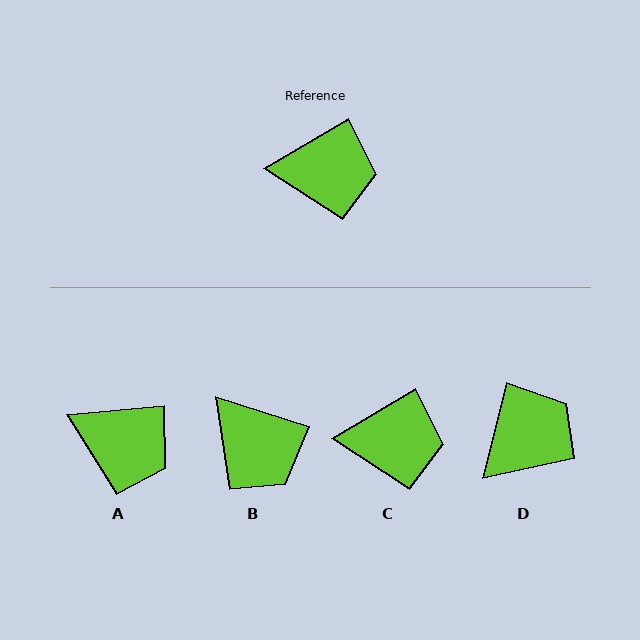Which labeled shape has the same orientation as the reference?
C.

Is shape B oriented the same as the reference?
No, it is off by about 49 degrees.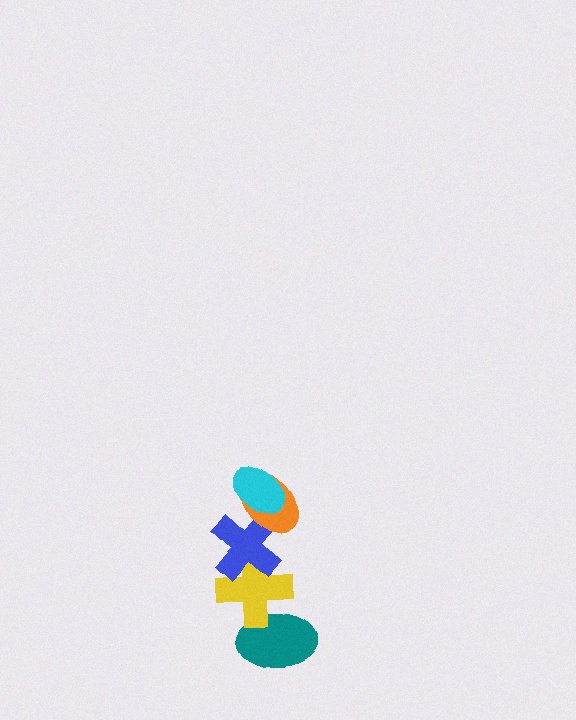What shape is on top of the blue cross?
The orange ellipse is on top of the blue cross.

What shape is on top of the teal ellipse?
The yellow cross is on top of the teal ellipse.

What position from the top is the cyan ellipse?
The cyan ellipse is 1st from the top.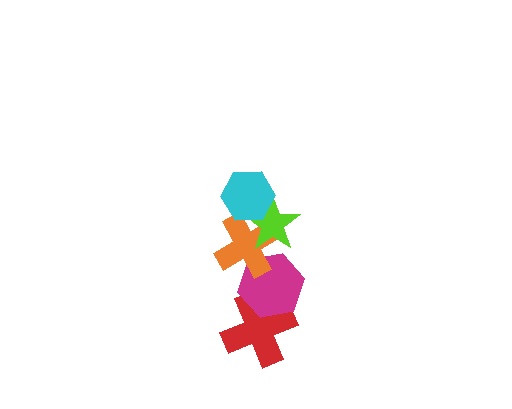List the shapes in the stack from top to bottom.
From top to bottom: the cyan hexagon, the lime star, the orange cross, the magenta hexagon, the red cross.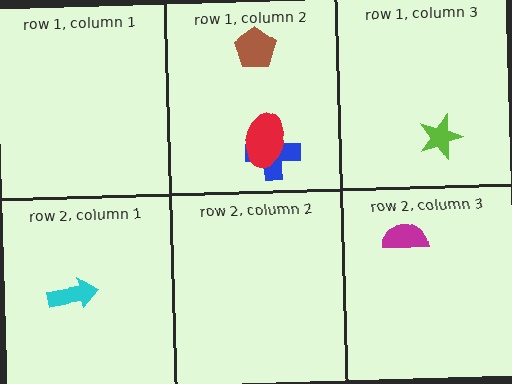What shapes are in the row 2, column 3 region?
The magenta semicircle.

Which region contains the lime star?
The row 1, column 3 region.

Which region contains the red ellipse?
The row 1, column 2 region.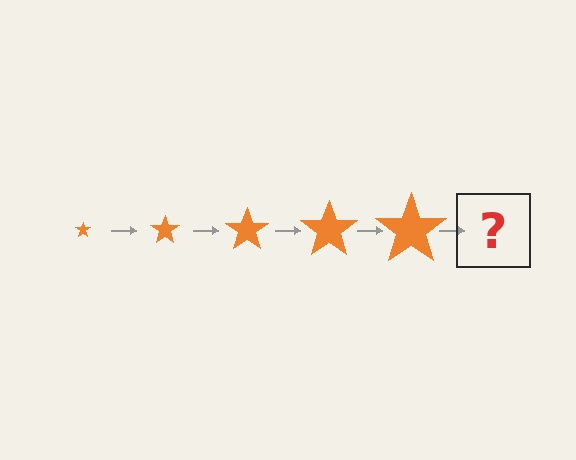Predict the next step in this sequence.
The next step is an orange star, larger than the previous one.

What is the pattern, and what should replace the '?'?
The pattern is that the star gets progressively larger each step. The '?' should be an orange star, larger than the previous one.